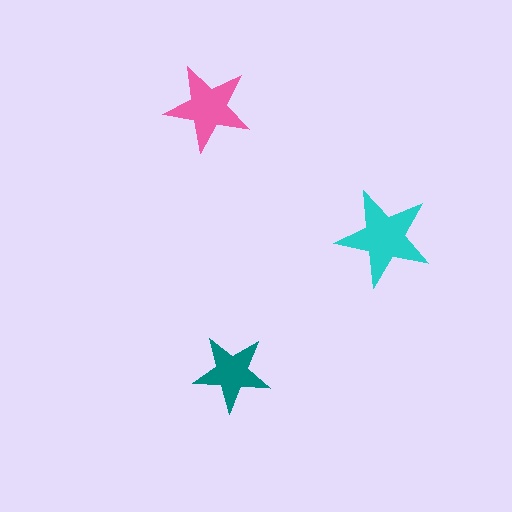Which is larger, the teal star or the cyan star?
The cyan one.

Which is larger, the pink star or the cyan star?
The cyan one.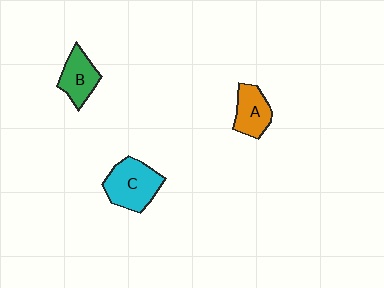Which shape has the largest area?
Shape C (cyan).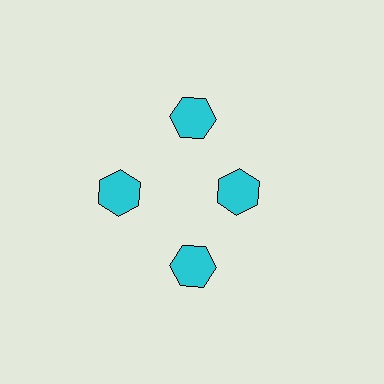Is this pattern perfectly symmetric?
No. The 4 cyan hexagons are arranged in a ring, but one element near the 3 o'clock position is pulled inward toward the center, breaking the 4-fold rotational symmetry.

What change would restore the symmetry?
The symmetry would be restored by moving it outward, back onto the ring so that all 4 hexagons sit at equal angles and equal distance from the center.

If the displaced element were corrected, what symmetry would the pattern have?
It would have 4-fold rotational symmetry — the pattern would map onto itself every 90 degrees.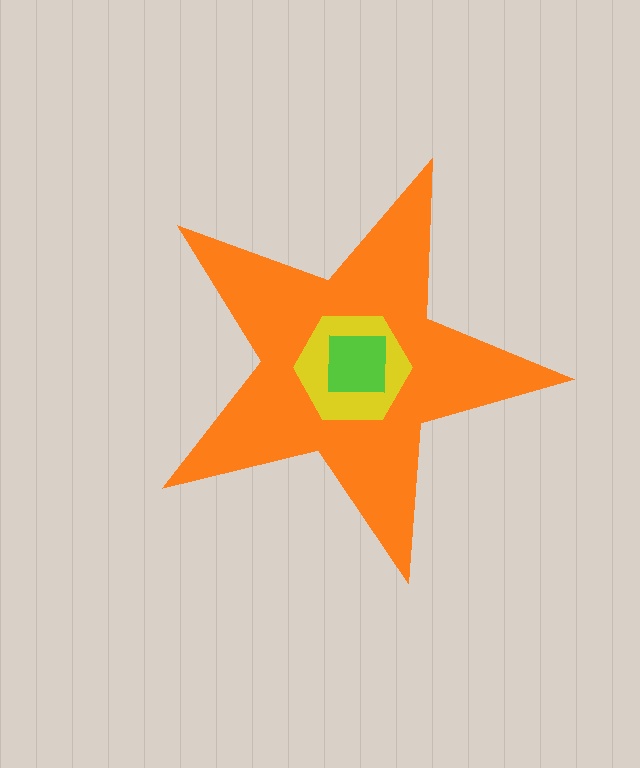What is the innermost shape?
The lime square.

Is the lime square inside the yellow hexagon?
Yes.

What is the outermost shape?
The orange star.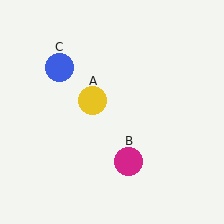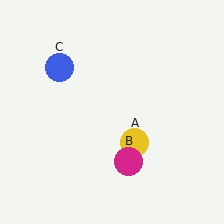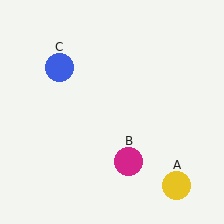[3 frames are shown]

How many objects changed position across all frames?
1 object changed position: yellow circle (object A).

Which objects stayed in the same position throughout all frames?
Magenta circle (object B) and blue circle (object C) remained stationary.